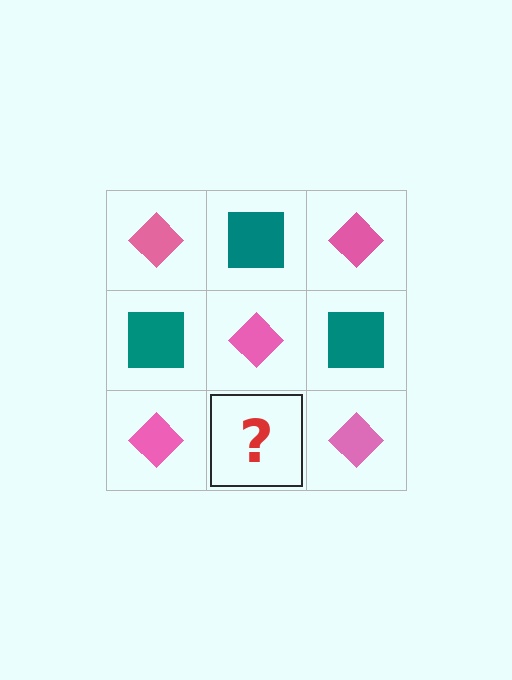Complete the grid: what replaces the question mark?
The question mark should be replaced with a teal square.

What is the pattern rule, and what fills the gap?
The rule is that it alternates pink diamond and teal square in a checkerboard pattern. The gap should be filled with a teal square.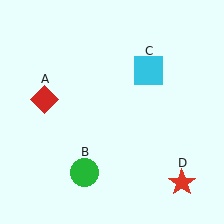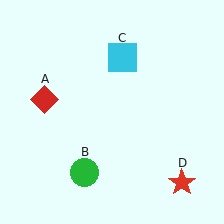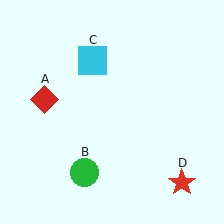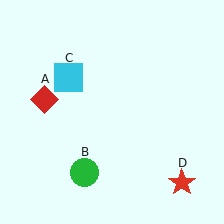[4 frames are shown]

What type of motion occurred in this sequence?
The cyan square (object C) rotated counterclockwise around the center of the scene.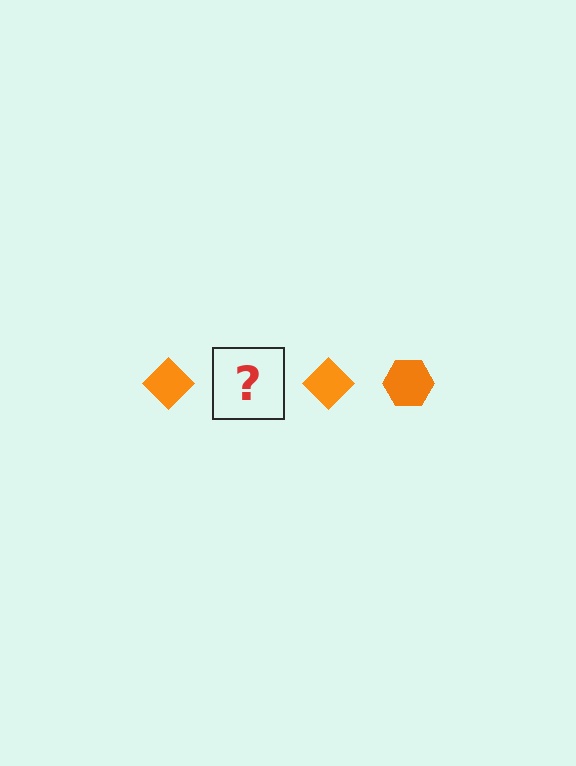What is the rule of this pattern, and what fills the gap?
The rule is that the pattern cycles through diamond, hexagon shapes in orange. The gap should be filled with an orange hexagon.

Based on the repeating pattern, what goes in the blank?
The blank should be an orange hexagon.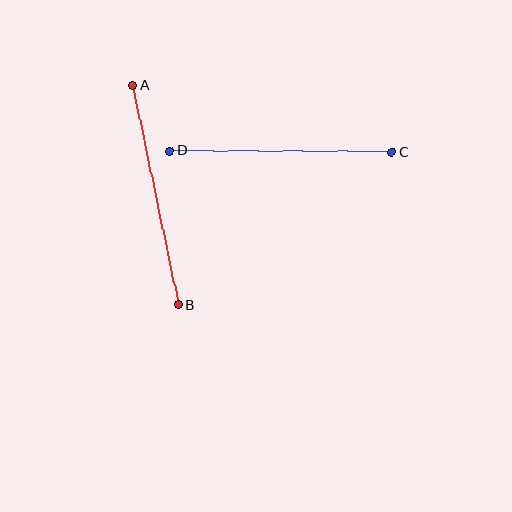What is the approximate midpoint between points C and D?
The midpoint is at approximately (281, 152) pixels.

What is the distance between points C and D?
The distance is approximately 222 pixels.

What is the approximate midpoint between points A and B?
The midpoint is at approximately (155, 195) pixels.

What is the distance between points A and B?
The distance is approximately 224 pixels.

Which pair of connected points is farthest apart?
Points A and B are farthest apart.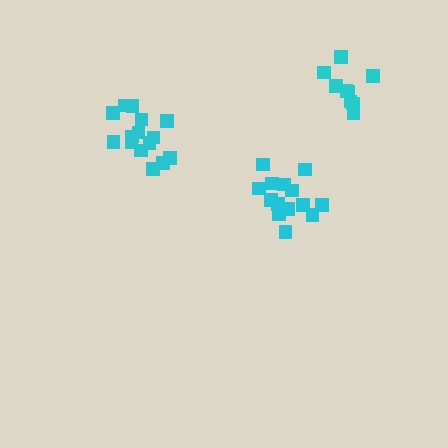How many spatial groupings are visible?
There are 3 spatial groupings.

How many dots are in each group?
Group 1: 9 dots, Group 2: 14 dots, Group 3: 15 dots (38 total).